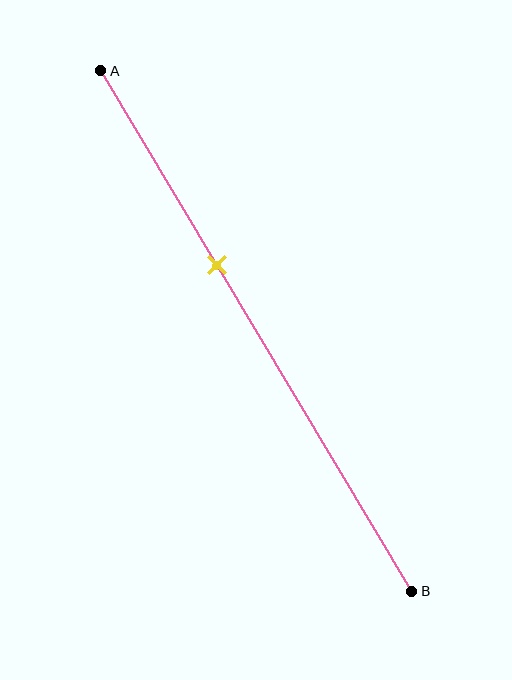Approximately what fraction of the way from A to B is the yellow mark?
The yellow mark is approximately 35% of the way from A to B.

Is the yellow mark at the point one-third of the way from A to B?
No, the mark is at about 35% from A, not at the 33% one-third point.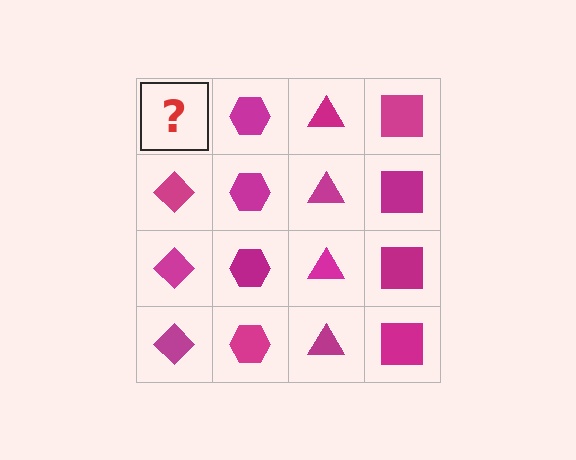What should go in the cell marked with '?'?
The missing cell should contain a magenta diamond.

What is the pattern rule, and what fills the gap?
The rule is that each column has a consistent shape. The gap should be filled with a magenta diamond.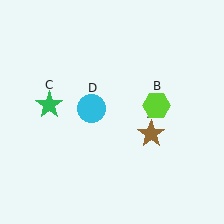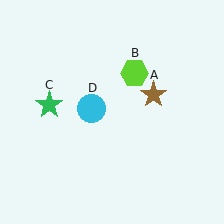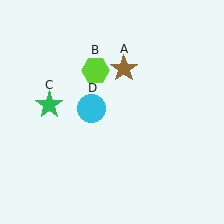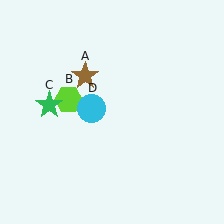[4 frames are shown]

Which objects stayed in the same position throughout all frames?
Green star (object C) and cyan circle (object D) remained stationary.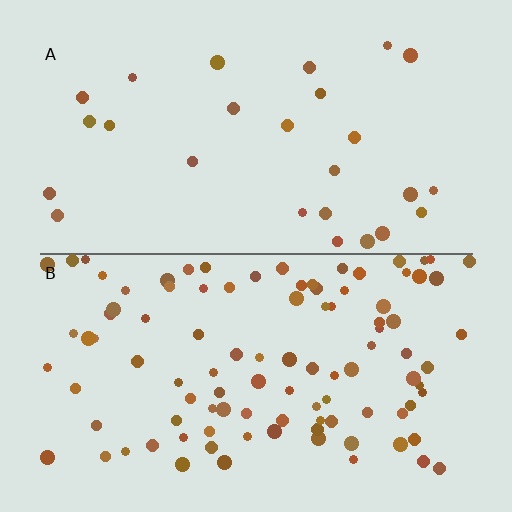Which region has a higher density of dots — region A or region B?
B (the bottom).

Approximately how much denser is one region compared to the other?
Approximately 3.9× — region B over region A.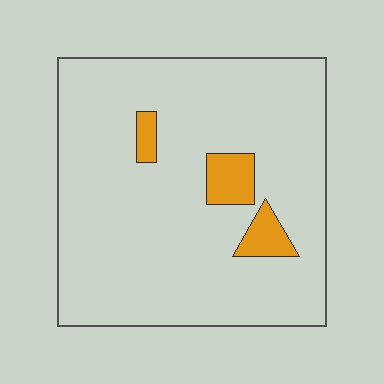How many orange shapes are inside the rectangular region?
3.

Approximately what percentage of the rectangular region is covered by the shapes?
Approximately 10%.